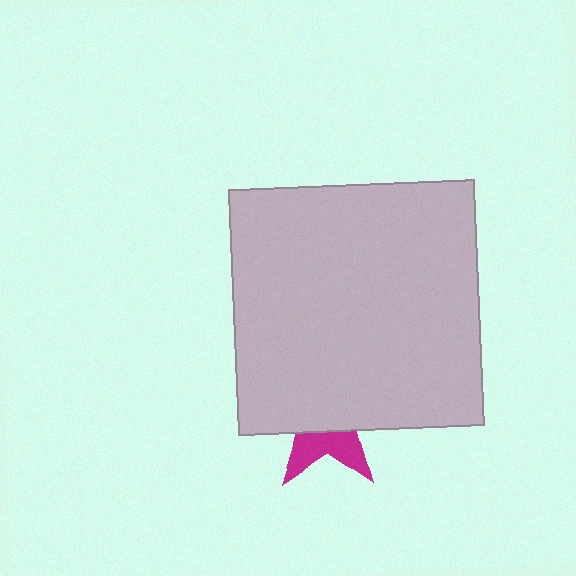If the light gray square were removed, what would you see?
You would see the complete magenta star.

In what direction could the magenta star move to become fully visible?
The magenta star could move down. That would shift it out from behind the light gray square entirely.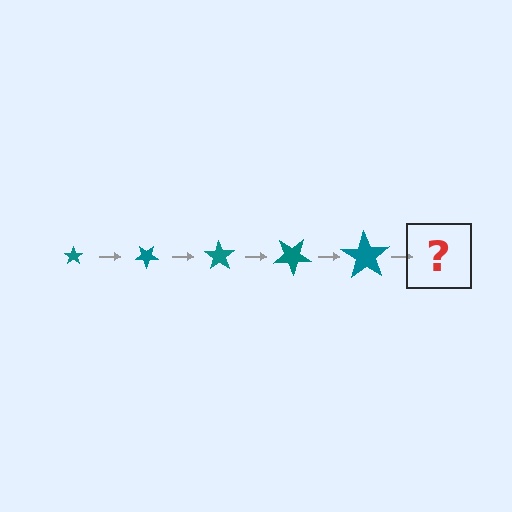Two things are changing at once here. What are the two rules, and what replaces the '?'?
The two rules are that the star grows larger each step and it rotates 35 degrees each step. The '?' should be a star, larger than the previous one and rotated 175 degrees from the start.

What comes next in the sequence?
The next element should be a star, larger than the previous one and rotated 175 degrees from the start.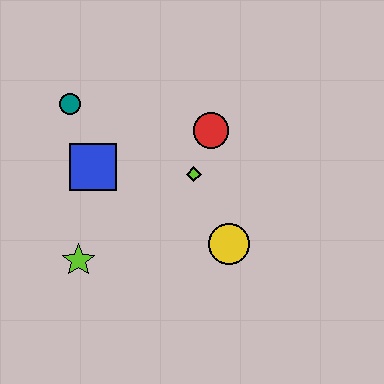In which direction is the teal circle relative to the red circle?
The teal circle is to the left of the red circle.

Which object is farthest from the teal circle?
The yellow circle is farthest from the teal circle.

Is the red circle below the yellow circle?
No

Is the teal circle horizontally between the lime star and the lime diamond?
No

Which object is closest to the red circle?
The lime diamond is closest to the red circle.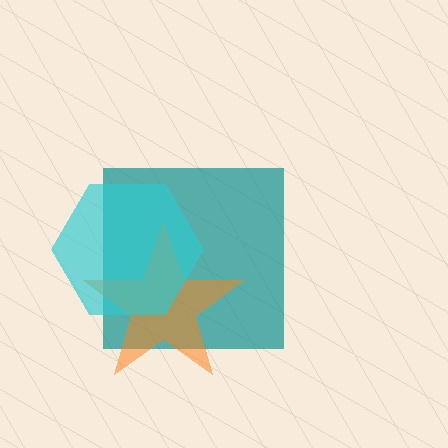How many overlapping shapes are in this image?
There are 3 overlapping shapes in the image.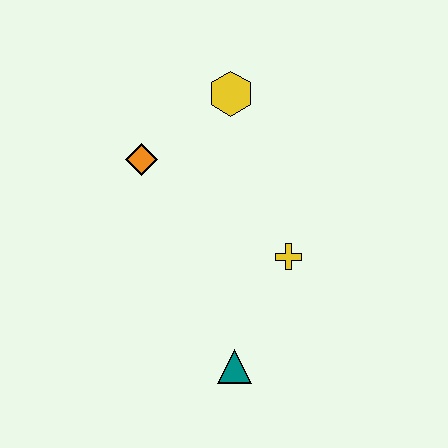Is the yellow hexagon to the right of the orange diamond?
Yes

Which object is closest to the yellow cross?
The teal triangle is closest to the yellow cross.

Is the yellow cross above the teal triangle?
Yes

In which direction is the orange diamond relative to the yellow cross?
The orange diamond is to the left of the yellow cross.